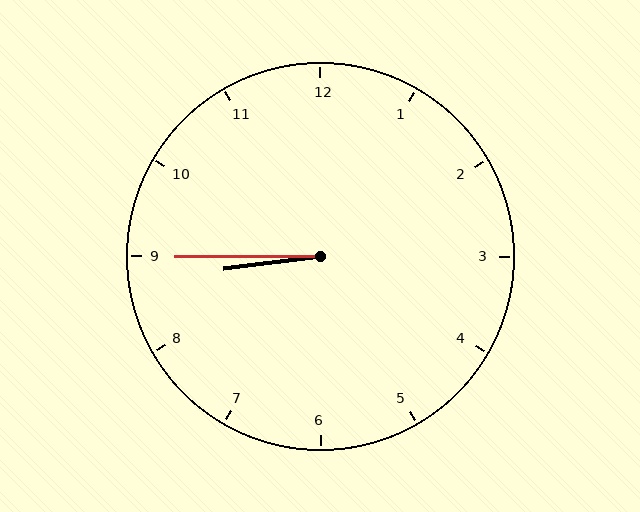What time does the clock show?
8:45.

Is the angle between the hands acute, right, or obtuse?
It is acute.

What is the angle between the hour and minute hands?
Approximately 8 degrees.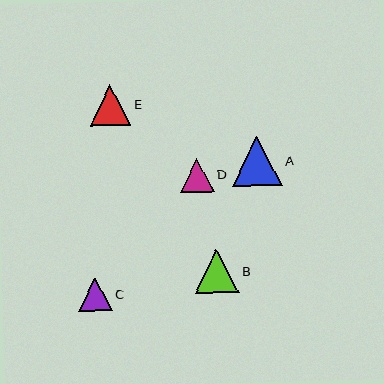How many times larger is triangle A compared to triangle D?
Triangle A is approximately 1.5 times the size of triangle D.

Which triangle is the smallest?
Triangle C is the smallest with a size of approximately 33 pixels.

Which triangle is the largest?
Triangle A is the largest with a size of approximately 50 pixels.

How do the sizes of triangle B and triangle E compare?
Triangle B and triangle E are approximately the same size.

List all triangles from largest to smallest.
From largest to smallest: A, B, E, D, C.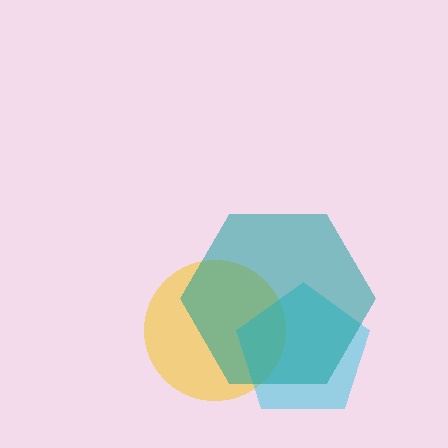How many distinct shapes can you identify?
There are 3 distinct shapes: a yellow circle, a cyan pentagon, a teal hexagon.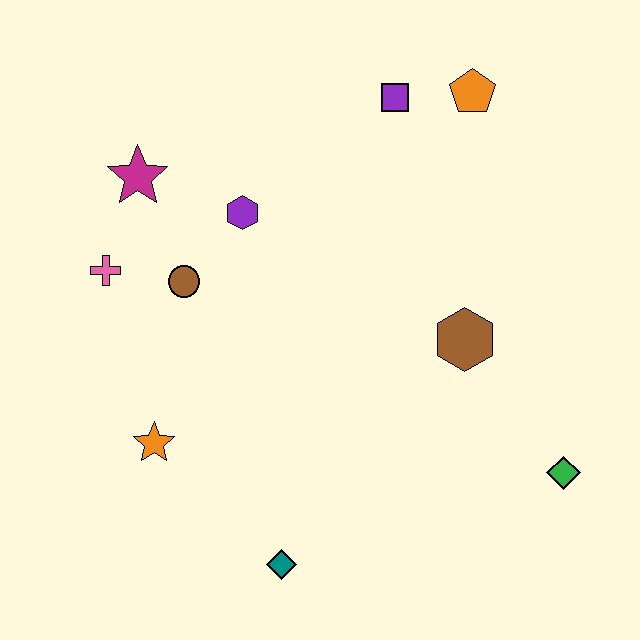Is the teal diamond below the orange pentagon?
Yes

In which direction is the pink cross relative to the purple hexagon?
The pink cross is to the left of the purple hexagon.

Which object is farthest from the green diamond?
The magenta star is farthest from the green diamond.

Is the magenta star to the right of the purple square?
No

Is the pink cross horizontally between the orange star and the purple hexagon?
No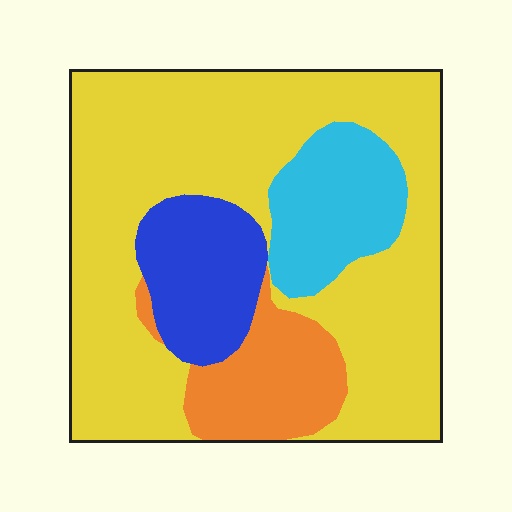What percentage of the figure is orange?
Orange covers roughly 10% of the figure.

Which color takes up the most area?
Yellow, at roughly 65%.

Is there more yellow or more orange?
Yellow.